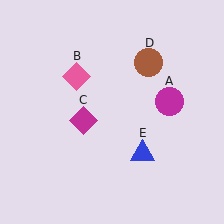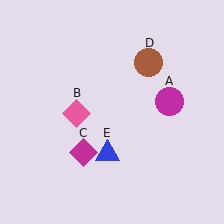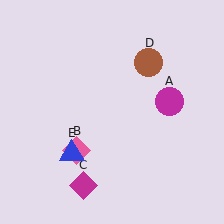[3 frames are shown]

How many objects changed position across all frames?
3 objects changed position: pink diamond (object B), magenta diamond (object C), blue triangle (object E).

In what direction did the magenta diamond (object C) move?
The magenta diamond (object C) moved down.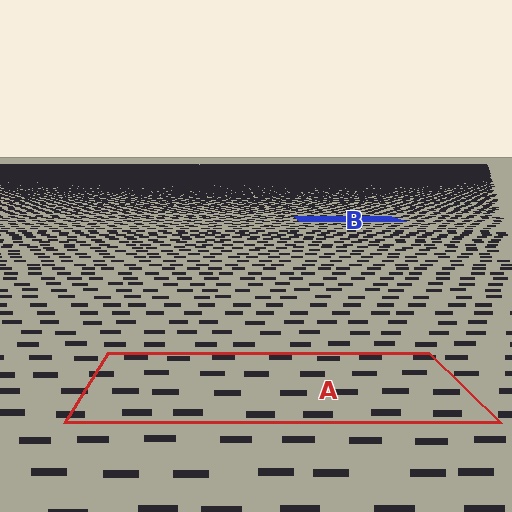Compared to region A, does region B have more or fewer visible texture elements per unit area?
Region B has more texture elements per unit area — they are packed more densely because it is farther away.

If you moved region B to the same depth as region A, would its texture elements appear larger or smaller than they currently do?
They would appear larger. At a closer depth, the same texture elements are projected at a bigger on-screen size.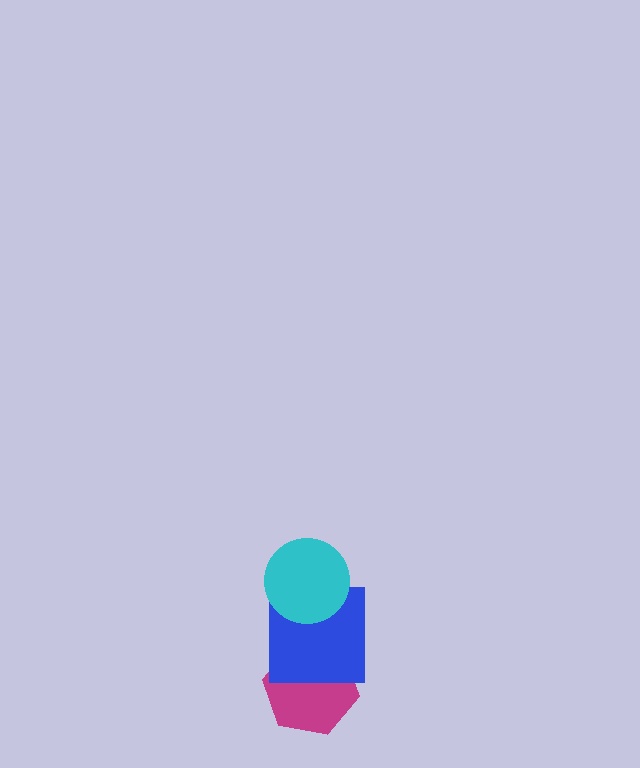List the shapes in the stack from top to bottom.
From top to bottom: the cyan circle, the blue square, the magenta hexagon.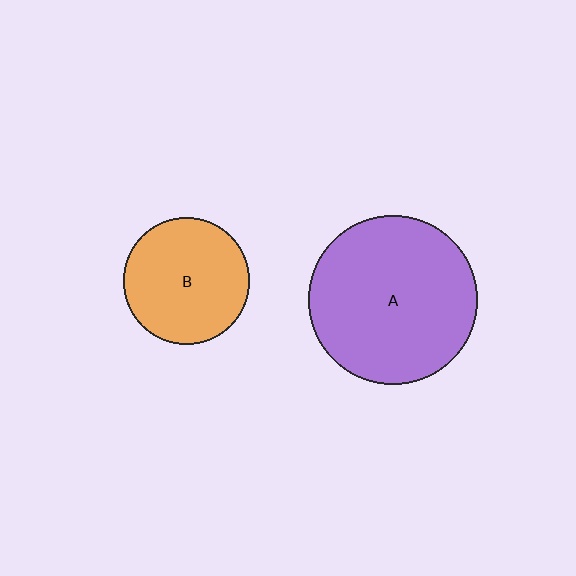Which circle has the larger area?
Circle A (purple).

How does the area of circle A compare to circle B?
Approximately 1.8 times.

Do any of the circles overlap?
No, none of the circles overlap.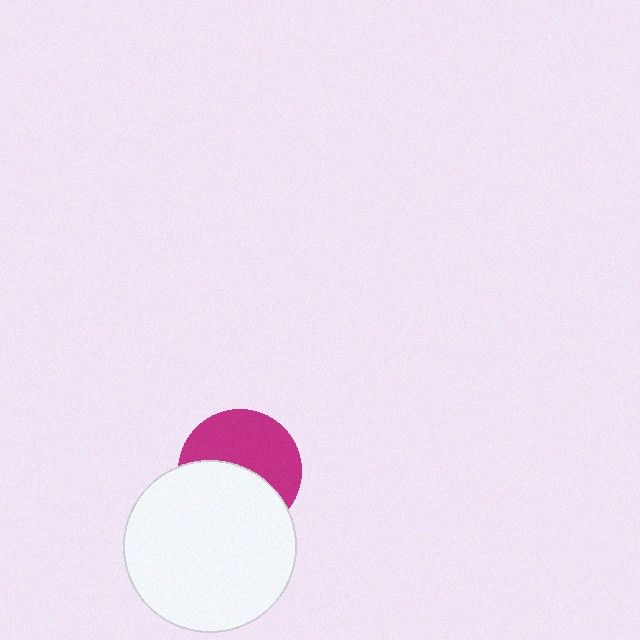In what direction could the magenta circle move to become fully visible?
The magenta circle could move up. That would shift it out from behind the white circle entirely.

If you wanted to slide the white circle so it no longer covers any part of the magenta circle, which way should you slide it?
Slide it down — that is the most direct way to separate the two shapes.